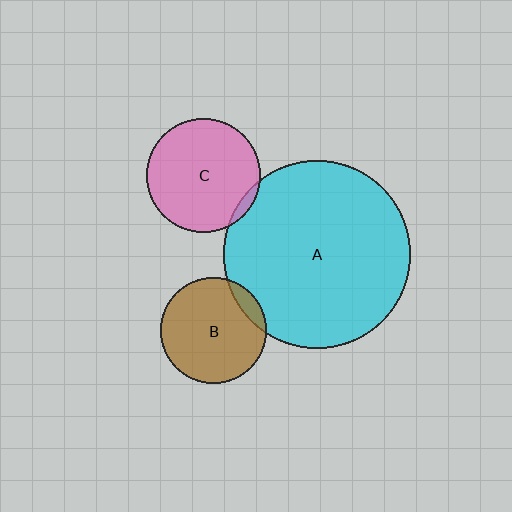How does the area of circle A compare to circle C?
Approximately 2.7 times.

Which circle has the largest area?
Circle A (cyan).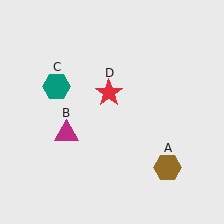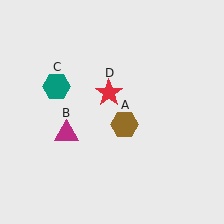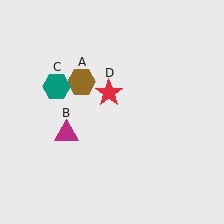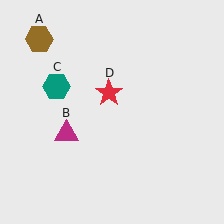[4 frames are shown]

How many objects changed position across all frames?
1 object changed position: brown hexagon (object A).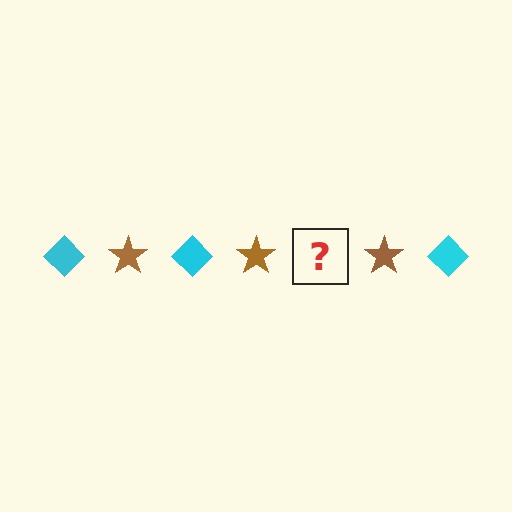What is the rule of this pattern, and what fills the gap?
The rule is that the pattern alternates between cyan diamond and brown star. The gap should be filled with a cyan diamond.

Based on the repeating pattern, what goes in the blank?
The blank should be a cyan diamond.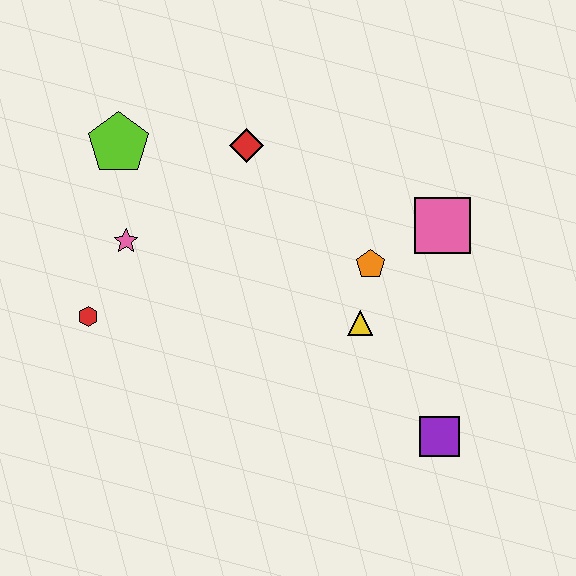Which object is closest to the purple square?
The yellow triangle is closest to the purple square.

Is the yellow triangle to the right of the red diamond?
Yes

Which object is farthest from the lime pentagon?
The purple square is farthest from the lime pentagon.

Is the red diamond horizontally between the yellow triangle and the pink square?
No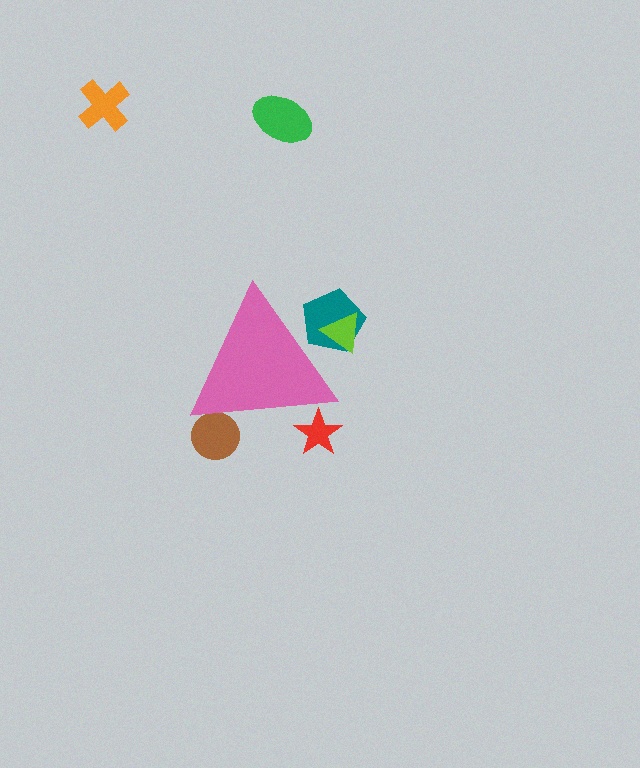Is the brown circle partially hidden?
Yes, the brown circle is partially hidden behind the pink triangle.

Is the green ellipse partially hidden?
No, the green ellipse is fully visible.